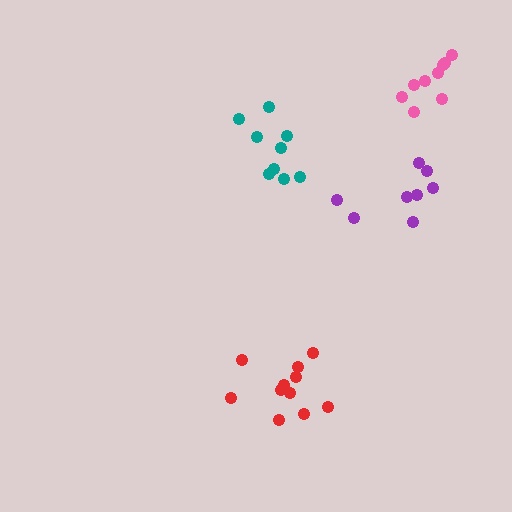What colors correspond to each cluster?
The clusters are colored: red, pink, teal, purple.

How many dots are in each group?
Group 1: 11 dots, Group 2: 9 dots, Group 3: 9 dots, Group 4: 8 dots (37 total).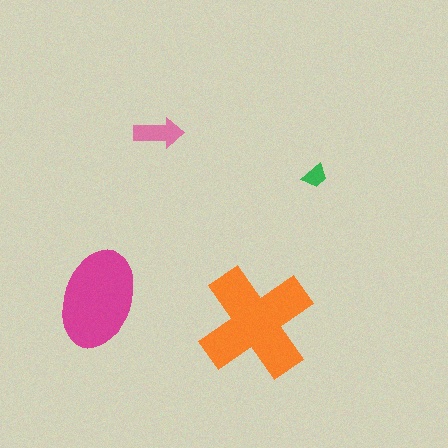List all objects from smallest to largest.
The green trapezoid, the pink arrow, the magenta ellipse, the orange cross.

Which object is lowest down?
The orange cross is bottommost.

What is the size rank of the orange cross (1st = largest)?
1st.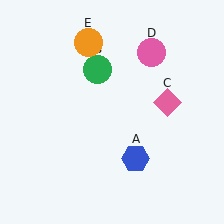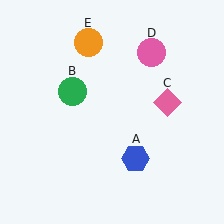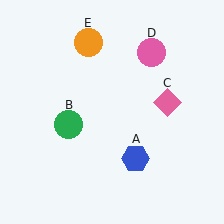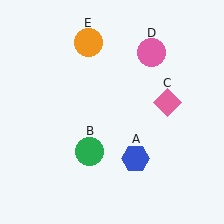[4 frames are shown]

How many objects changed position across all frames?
1 object changed position: green circle (object B).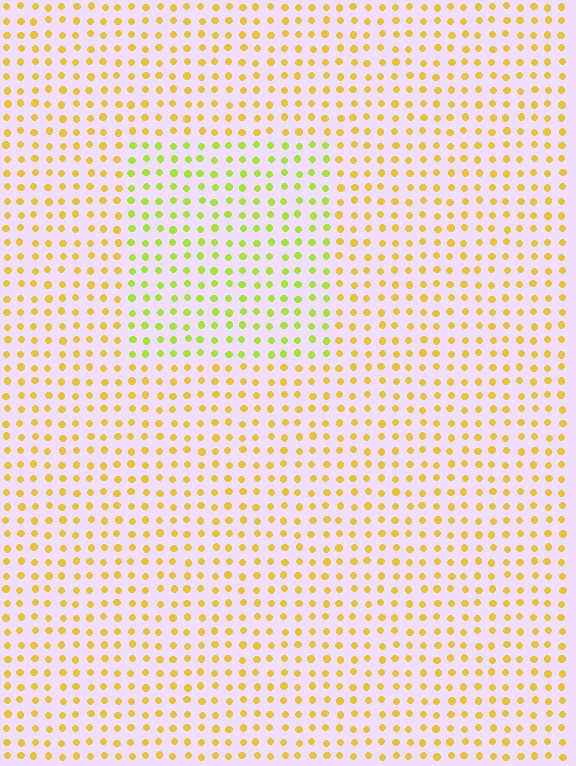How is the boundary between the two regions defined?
The boundary is defined purely by a slight shift in hue (about 36 degrees). Spacing, size, and orientation are identical on both sides.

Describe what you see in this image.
The image is filled with small yellow elements in a uniform arrangement. A rectangle-shaped region is visible where the elements are tinted to a slightly different hue, forming a subtle color boundary.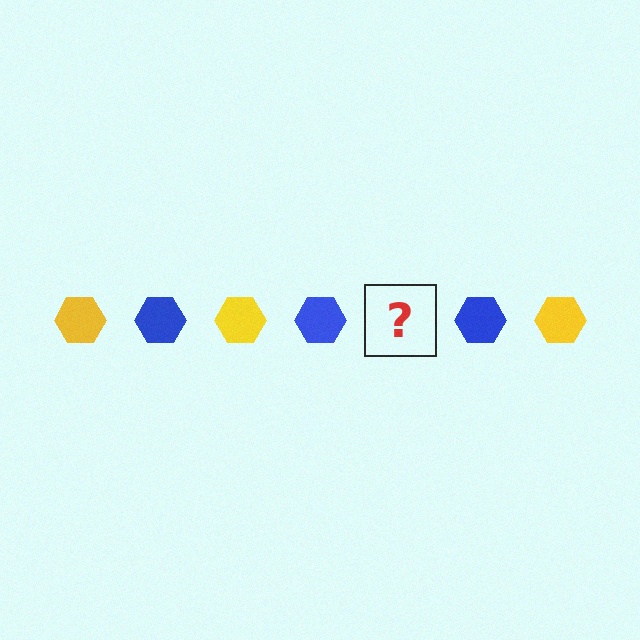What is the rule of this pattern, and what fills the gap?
The rule is that the pattern cycles through yellow, blue hexagons. The gap should be filled with a yellow hexagon.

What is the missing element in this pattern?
The missing element is a yellow hexagon.